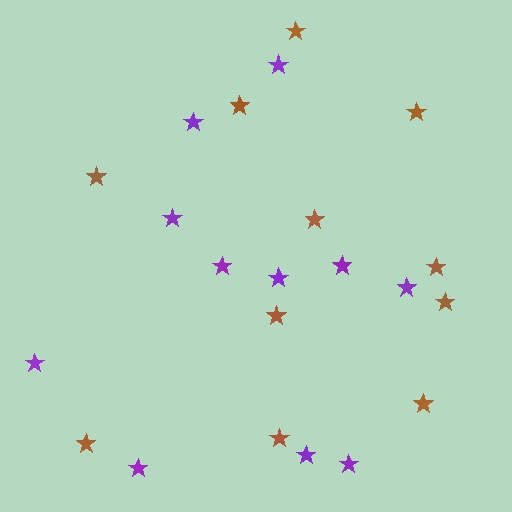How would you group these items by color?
There are 2 groups: one group of brown stars (11) and one group of purple stars (11).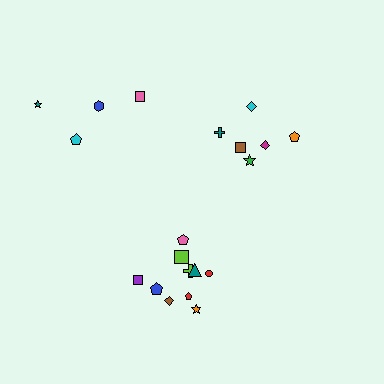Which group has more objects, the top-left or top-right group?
The top-right group.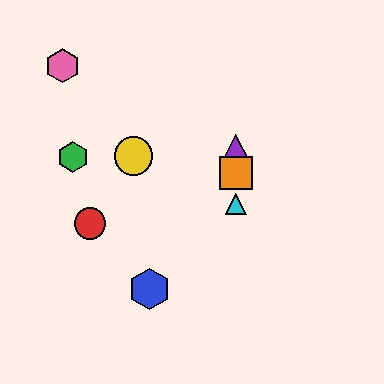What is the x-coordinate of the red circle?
The red circle is at x≈90.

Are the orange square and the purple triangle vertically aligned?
Yes, both are at x≈236.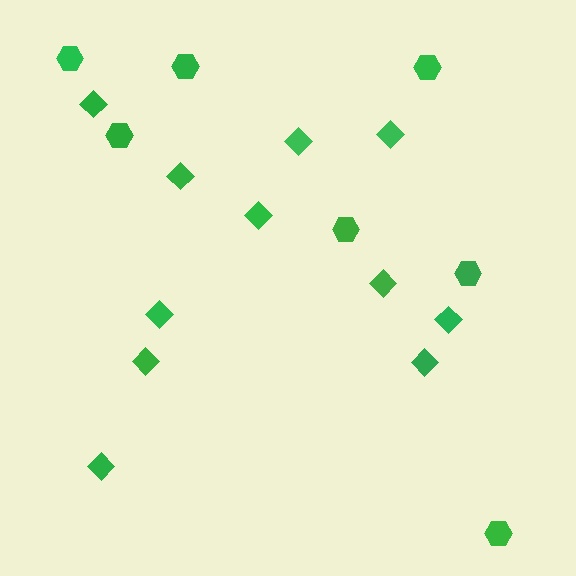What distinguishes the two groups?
There are 2 groups: one group of hexagons (7) and one group of diamonds (11).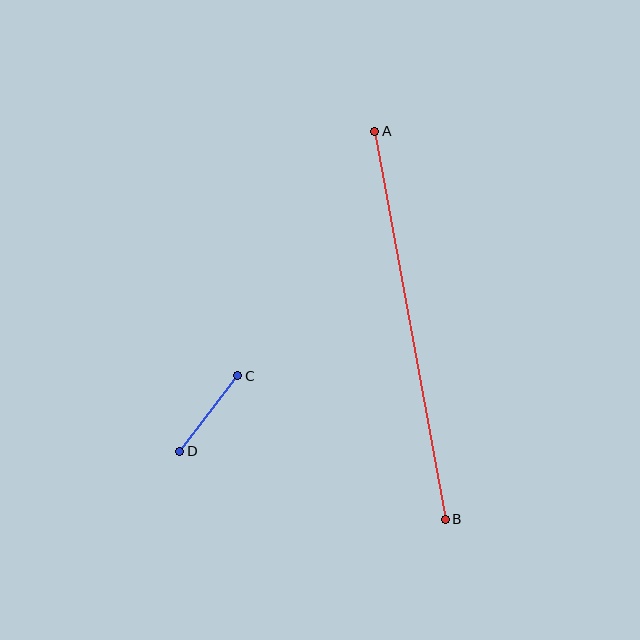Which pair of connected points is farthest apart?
Points A and B are farthest apart.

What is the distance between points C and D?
The distance is approximately 95 pixels.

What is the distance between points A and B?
The distance is approximately 394 pixels.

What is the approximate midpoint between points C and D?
The midpoint is at approximately (209, 414) pixels.